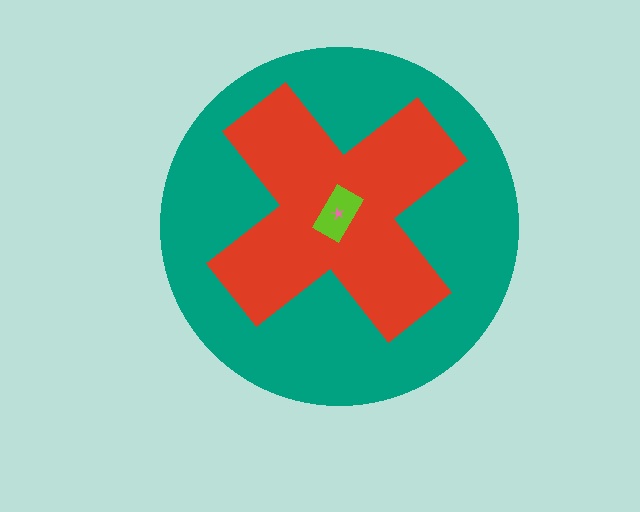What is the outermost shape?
The teal circle.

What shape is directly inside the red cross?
The lime rectangle.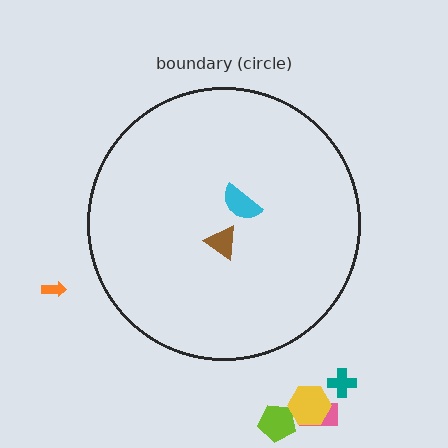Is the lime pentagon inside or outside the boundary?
Outside.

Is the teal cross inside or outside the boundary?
Outside.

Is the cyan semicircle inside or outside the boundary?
Inside.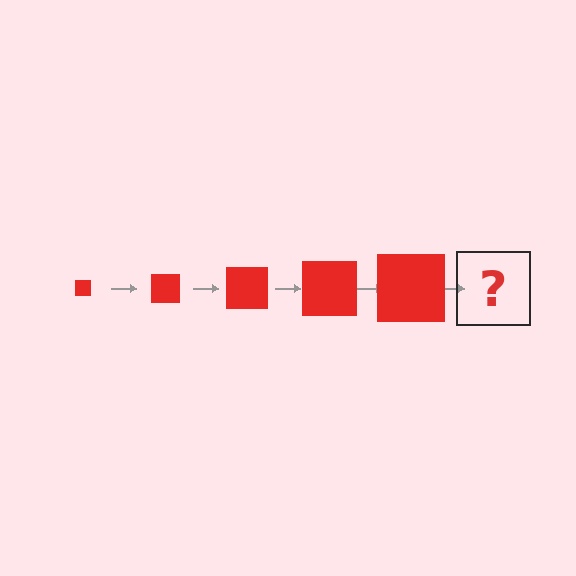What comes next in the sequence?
The next element should be a red square, larger than the previous one.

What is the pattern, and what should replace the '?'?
The pattern is that the square gets progressively larger each step. The '?' should be a red square, larger than the previous one.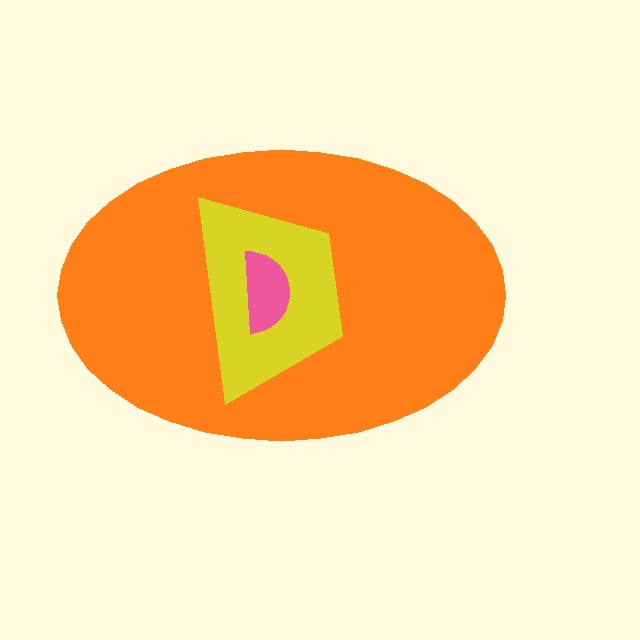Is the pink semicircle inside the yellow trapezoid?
Yes.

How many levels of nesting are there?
3.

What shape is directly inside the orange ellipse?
The yellow trapezoid.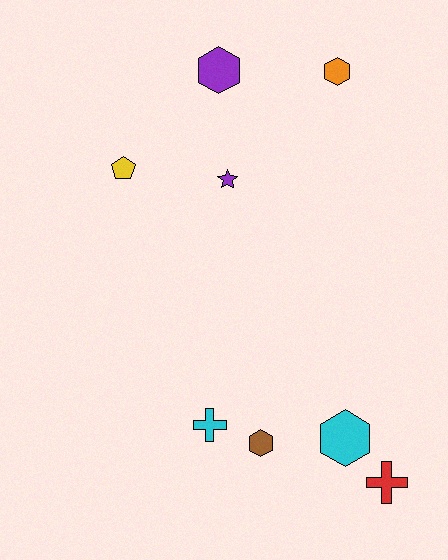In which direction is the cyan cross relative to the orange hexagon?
The cyan cross is below the orange hexagon.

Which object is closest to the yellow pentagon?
The purple star is closest to the yellow pentagon.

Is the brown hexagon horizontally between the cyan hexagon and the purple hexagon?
Yes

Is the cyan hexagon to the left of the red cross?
Yes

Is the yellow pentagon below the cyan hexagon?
No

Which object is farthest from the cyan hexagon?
The purple hexagon is farthest from the cyan hexagon.